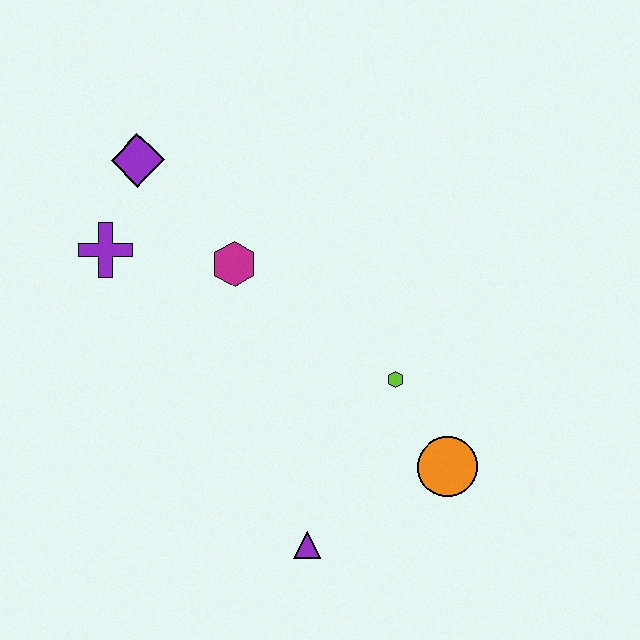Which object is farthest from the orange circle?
The purple diamond is farthest from the orange circle.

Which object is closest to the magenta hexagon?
The purple cross is closest to the magenta hexagon.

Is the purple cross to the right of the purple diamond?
No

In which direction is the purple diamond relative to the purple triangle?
The purple diamond is above the purple triangle.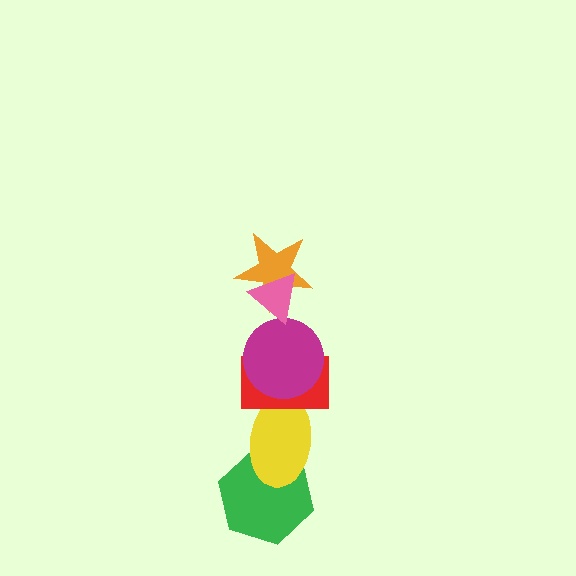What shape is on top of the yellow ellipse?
The red rectangle is on top of the yellow ellipse.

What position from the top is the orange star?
The orange star is 2nd from the top.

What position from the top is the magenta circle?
The magenta circle is 3rd from the top.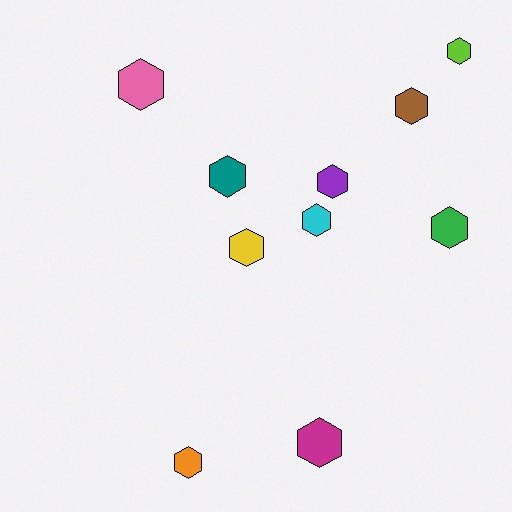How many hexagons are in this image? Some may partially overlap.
There are 10 hexagons.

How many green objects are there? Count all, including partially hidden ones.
There is 1 green object.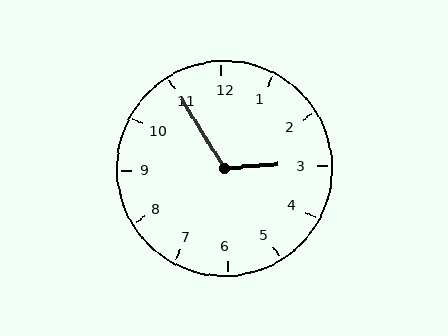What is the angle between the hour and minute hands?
Approximately 118 degrees.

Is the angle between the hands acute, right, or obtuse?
It is obtuse.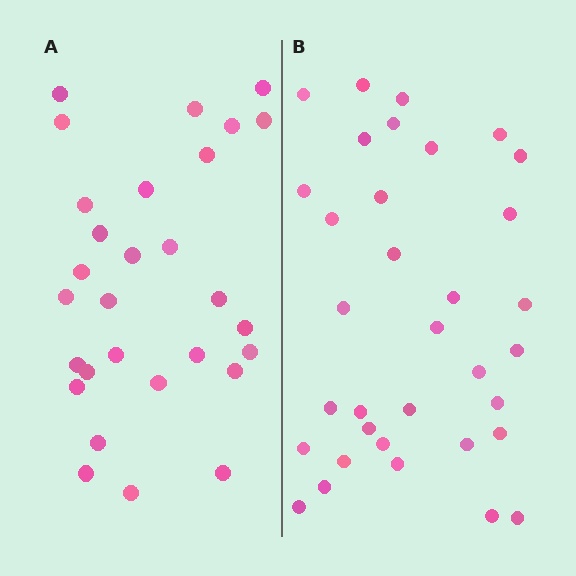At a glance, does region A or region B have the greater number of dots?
Region B (the right region) has more dots.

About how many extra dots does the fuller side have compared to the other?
Region B has about 5 more dots than region A.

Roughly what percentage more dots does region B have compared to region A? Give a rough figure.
About 15% more.